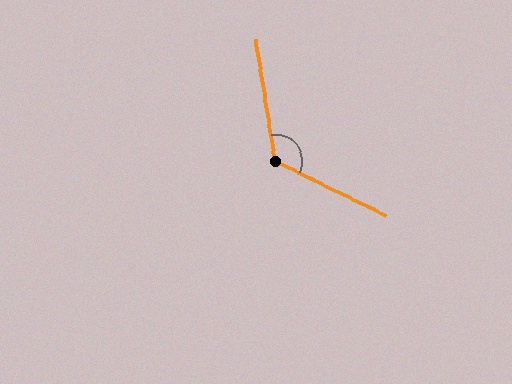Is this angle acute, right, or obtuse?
It is obtuse.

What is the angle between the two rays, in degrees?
Approximately 126 degrees.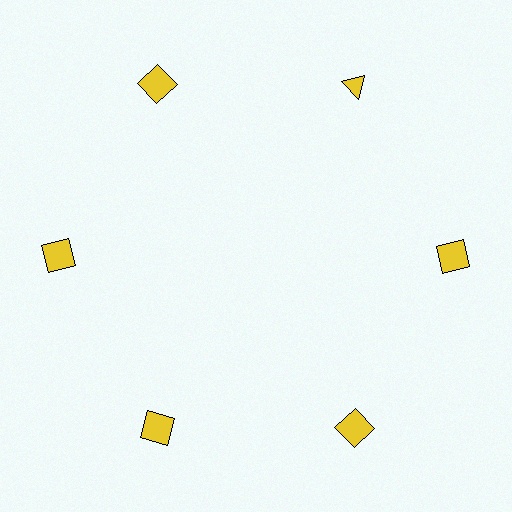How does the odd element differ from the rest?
It has a different shape: triangle instead of square.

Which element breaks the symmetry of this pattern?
The yellow triangle at roughly the 1 o'clock position breaks the symmetry. All other shapes are yellow squares.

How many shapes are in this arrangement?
There are 6 shapes arranged in a ring pattern.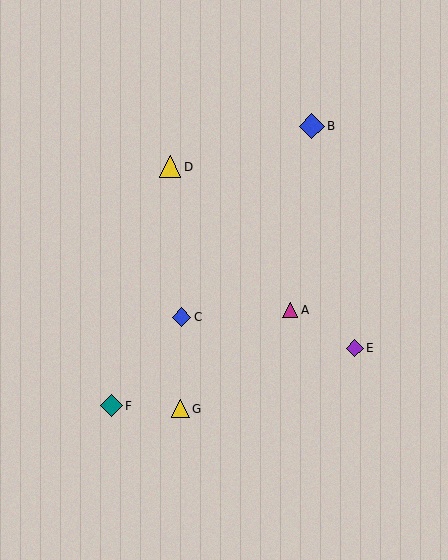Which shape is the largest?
The blue diamond (labeled B) is the largest.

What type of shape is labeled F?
Shape F is a teal diamond.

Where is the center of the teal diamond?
The center of the teal diamond is at (111, 406).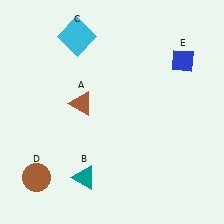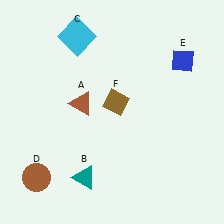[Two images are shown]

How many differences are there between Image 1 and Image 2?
There is 1 difference between the two images.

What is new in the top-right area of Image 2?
A brown diamond (F) was added in the top-right area of Image 2.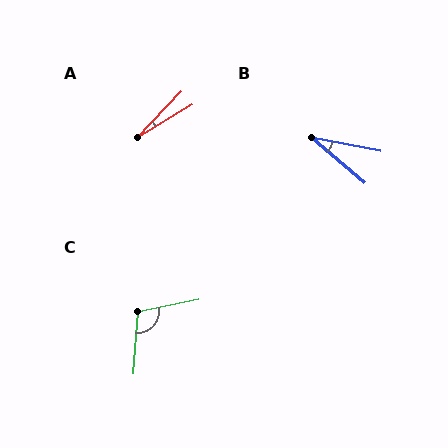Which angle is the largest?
C, at approximately 105 degrees.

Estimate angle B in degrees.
Approximately 30 degrees.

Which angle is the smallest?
A, at approximately 15 degrees.